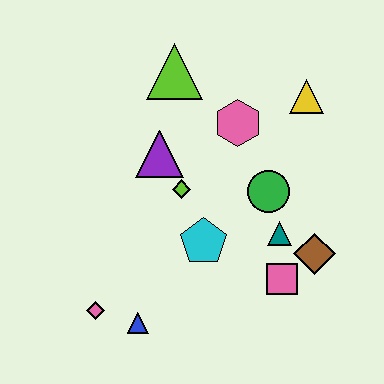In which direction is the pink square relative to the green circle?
The pink square is below the green circle.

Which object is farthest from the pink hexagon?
The pink diamond is farthest from the pink hexagon.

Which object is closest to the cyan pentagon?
The lime diamond is closest to the cyan pentagon.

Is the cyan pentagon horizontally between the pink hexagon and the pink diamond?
Yes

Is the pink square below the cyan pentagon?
Yes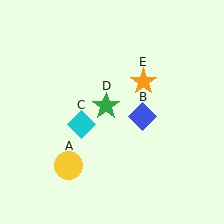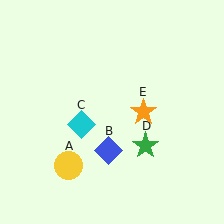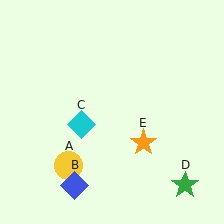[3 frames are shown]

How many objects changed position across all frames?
3 objects changed position: blue diamond (object B), green star (object D), orange star (object E).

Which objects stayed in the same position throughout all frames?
Yellow circle (object A) and cyan diamond (object C) remained stationary.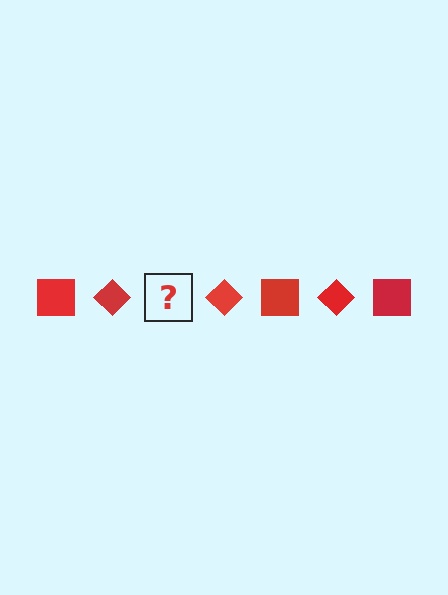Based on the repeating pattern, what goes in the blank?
The blank should be a red square.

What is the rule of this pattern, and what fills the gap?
The rule is that the pattern cycles through square, diamond shapes in red. The gap should be filled with a red square.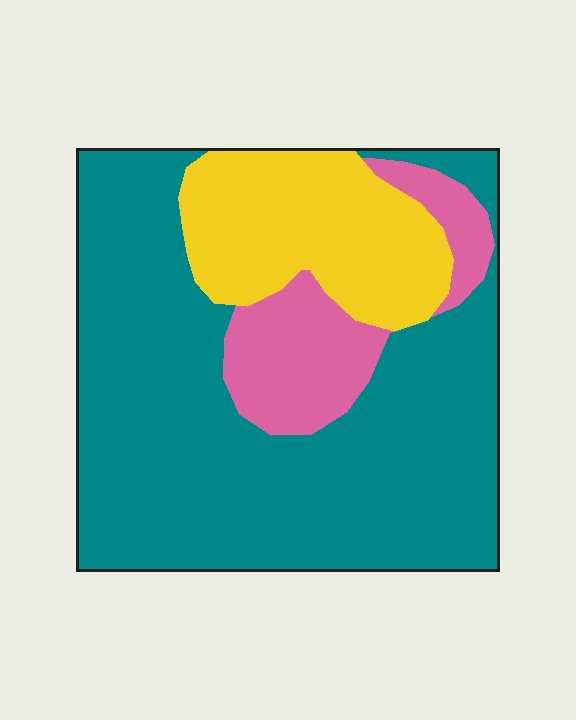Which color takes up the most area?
Teal, at roughly 65%.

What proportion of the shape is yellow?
Yellow covers roughly 20% of the shape.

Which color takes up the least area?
Pink, at roughly 15%.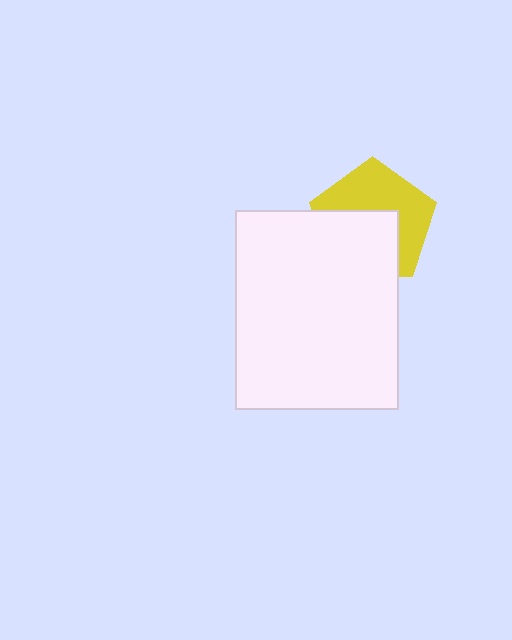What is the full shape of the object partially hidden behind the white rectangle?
The partially hidden object is a yellow pentagon.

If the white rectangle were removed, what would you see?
You would see the complete yellow pentagon.